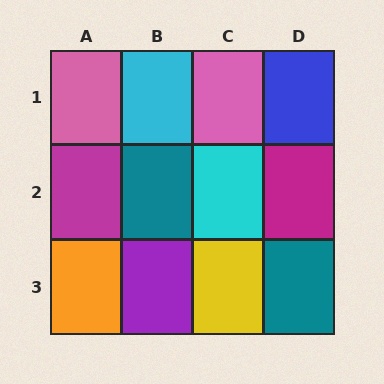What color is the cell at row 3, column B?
Purple.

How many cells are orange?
1 cell is orange.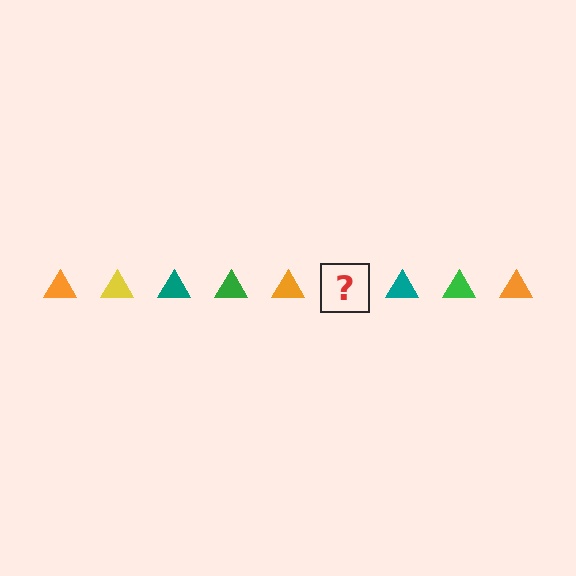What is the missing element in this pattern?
The missing element is a yellow triangle.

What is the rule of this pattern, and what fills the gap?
The rule is that the pattern cycles through orange, yellow, teal, green triangles. The gap should be filled with a yellow triangle.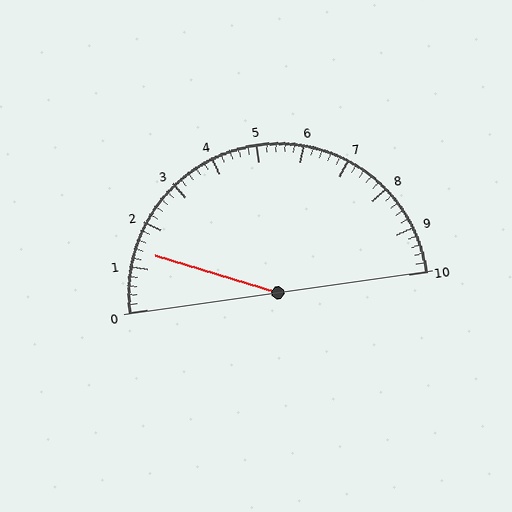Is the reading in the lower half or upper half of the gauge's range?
The reading is in the lower half of the range (0 to 10).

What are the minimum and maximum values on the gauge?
The gauge ranges from 0 to 10.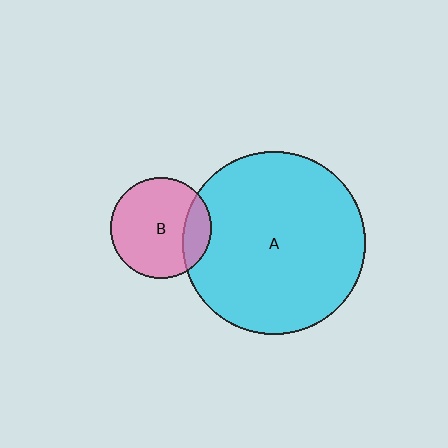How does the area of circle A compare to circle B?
Approximately 3.3 times.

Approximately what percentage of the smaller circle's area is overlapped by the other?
Approximately 20%.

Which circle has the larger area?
Circle A (cyan).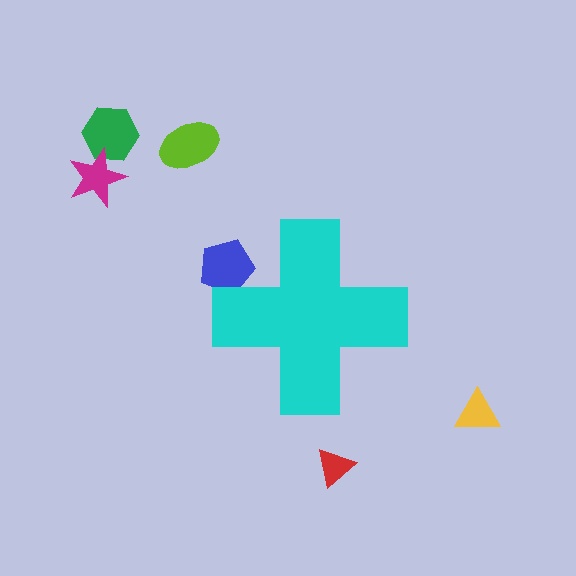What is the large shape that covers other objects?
A cyan cross.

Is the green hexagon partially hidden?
No, the green hexagon is fully visible.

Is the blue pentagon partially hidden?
Yes, the blue pentagon is partially hidden behind the cyan cross.